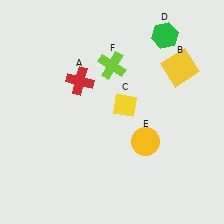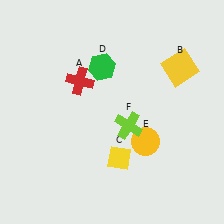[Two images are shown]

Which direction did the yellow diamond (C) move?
The yellow diamond (C) moved down.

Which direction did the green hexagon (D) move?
The green hexagon (D) moved left.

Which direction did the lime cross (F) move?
The lime cross (F) moved down.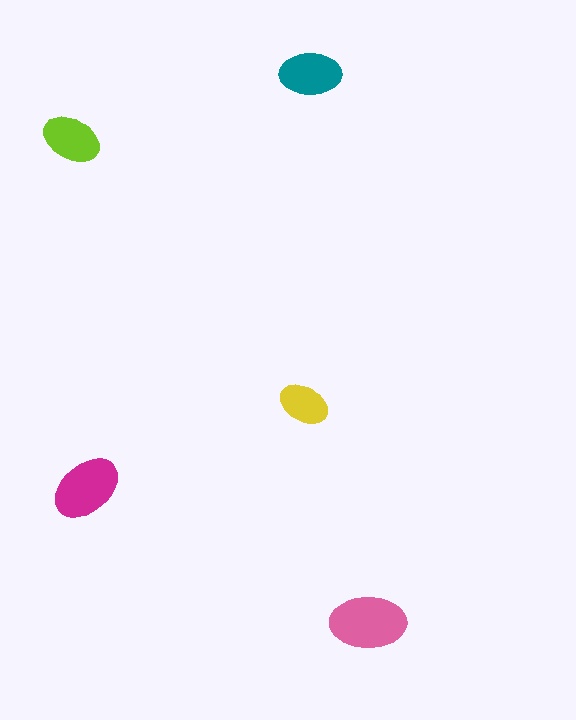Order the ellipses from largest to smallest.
the pink one, the magenta one, the teal one, the lime one, the yellow one.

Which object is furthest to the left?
The lime ellipse is leftmost.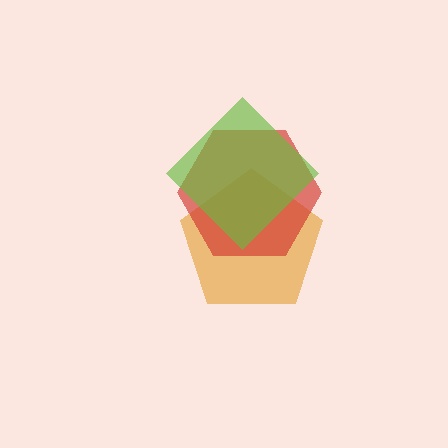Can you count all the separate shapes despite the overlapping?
Yes, there are 3 separate shapes.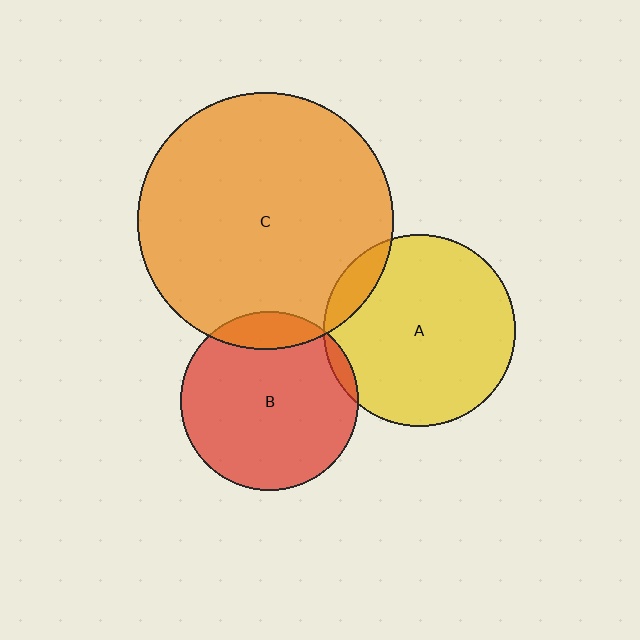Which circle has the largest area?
Circle C (orange).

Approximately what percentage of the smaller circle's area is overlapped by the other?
Approximately 5%.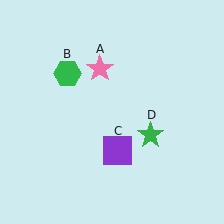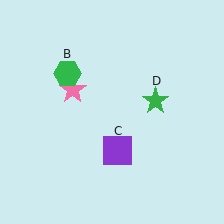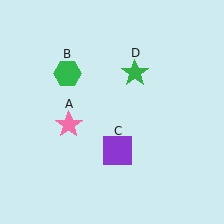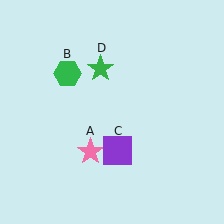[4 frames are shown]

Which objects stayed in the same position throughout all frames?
Green hexagon (object B) and purple square (object C) remained stationary.